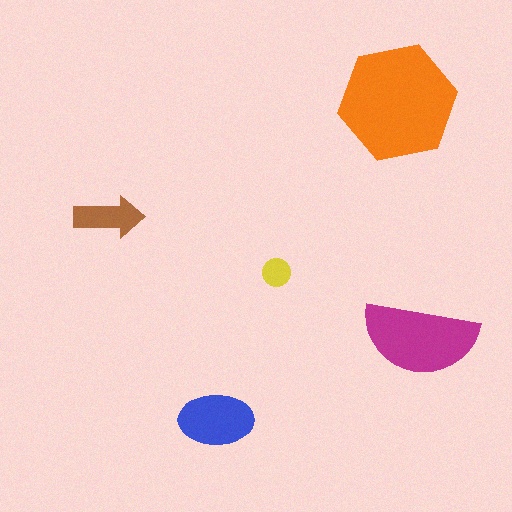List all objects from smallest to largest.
The yellow circle, the brown arrow, the blue ellipse, the magenta semicircle, the orange hexagon.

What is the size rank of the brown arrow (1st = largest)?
4th.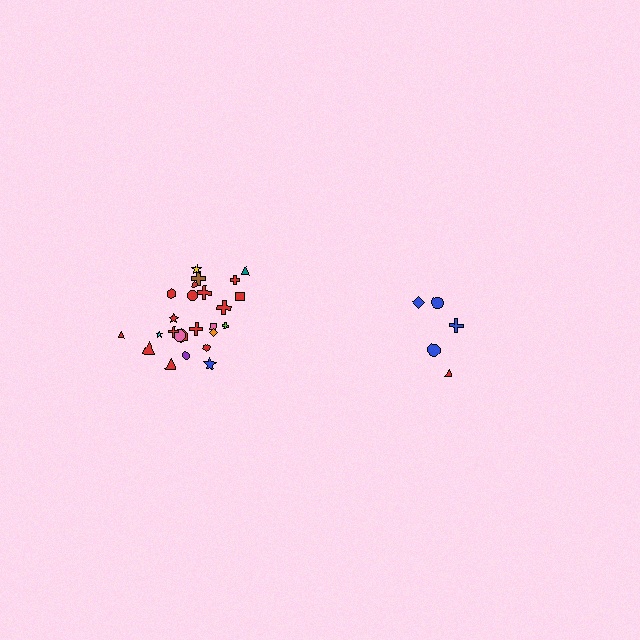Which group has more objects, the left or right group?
The left group.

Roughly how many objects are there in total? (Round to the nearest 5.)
Roughly 30 objects in total.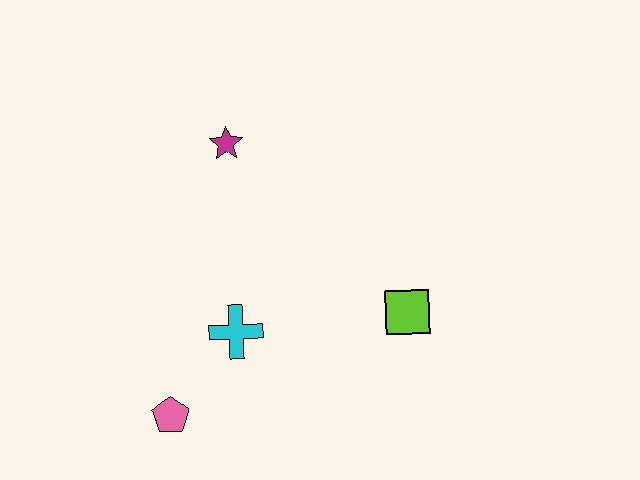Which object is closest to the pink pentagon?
The cyan cross is closest to the pink pentagon.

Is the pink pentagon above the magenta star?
No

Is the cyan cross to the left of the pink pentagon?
No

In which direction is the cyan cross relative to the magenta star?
The cyan cross is below the magenta star.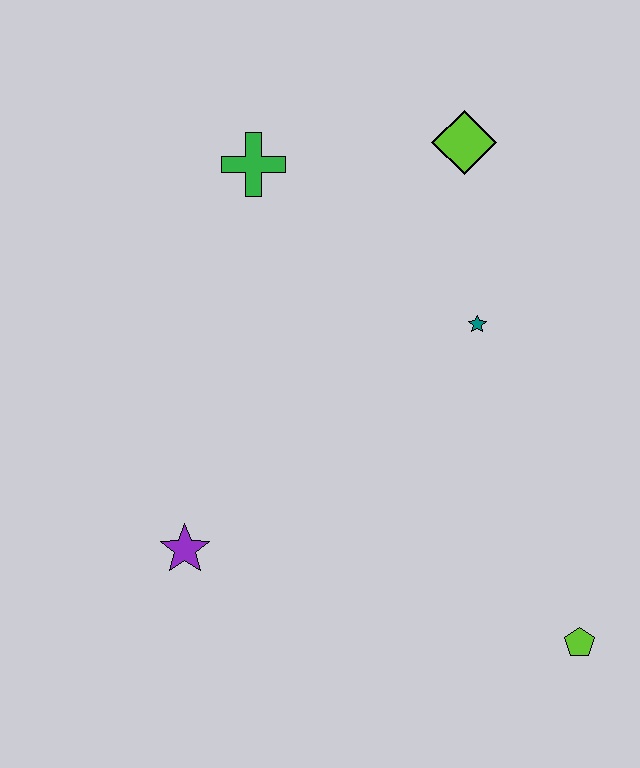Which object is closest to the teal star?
The lime diamond is closest to the teal star.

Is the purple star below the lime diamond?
Yes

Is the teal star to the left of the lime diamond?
No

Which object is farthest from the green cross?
The lime pentagon is farthest from the green cross.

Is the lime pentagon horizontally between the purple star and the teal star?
No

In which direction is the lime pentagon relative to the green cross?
The lime pentagon is below the green cross.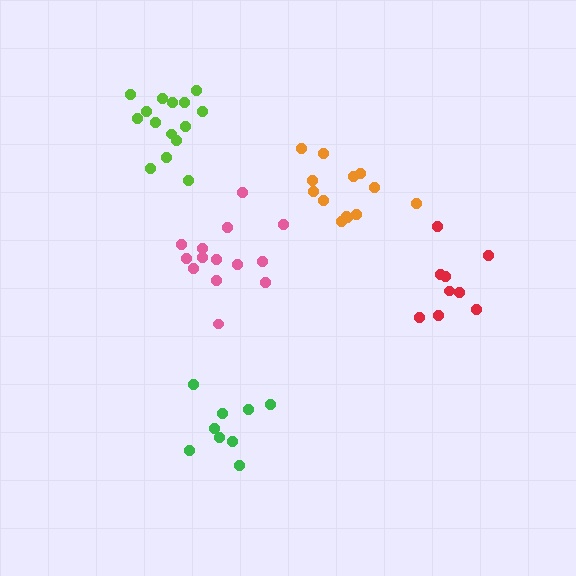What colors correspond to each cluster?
The clusters are colored: orange, green, red, pink, lime.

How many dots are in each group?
Group 1: 13 dots, Group 2: 9 dots, Group 3: 9 dots, Group 4: 14 dots, Group 5: 15 dots (60 total).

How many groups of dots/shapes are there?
There are 5 groups.